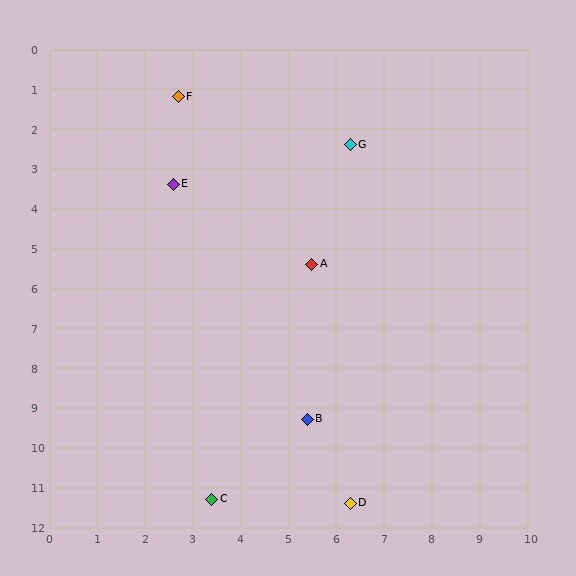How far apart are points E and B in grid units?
Points E and B are about 6.5 grid units apart.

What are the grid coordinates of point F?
Point F is at approximately (2.7, 1.2).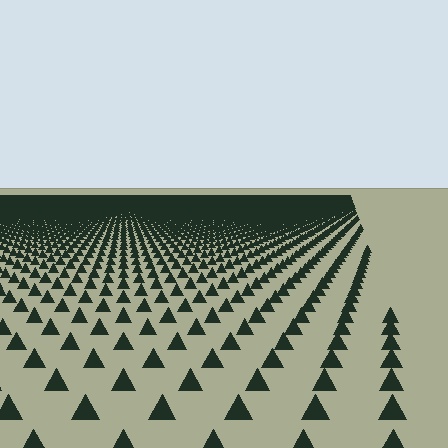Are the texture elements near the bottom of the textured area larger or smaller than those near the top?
Larger. Near the bottom, elements are closer to the viewer and appear at a bigger on-screen size.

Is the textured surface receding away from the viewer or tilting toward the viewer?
The surface is receding away from the viewer. Texture elements get smaller and denser toward the top.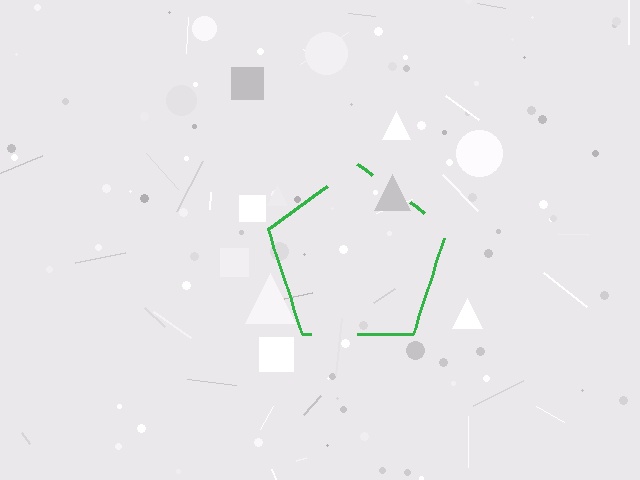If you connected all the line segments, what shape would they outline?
They would outline a pentagon.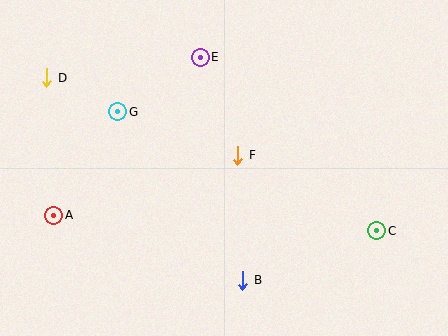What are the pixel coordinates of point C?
Point C is at (377, 231).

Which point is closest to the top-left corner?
Point D is closest to the top-left corner.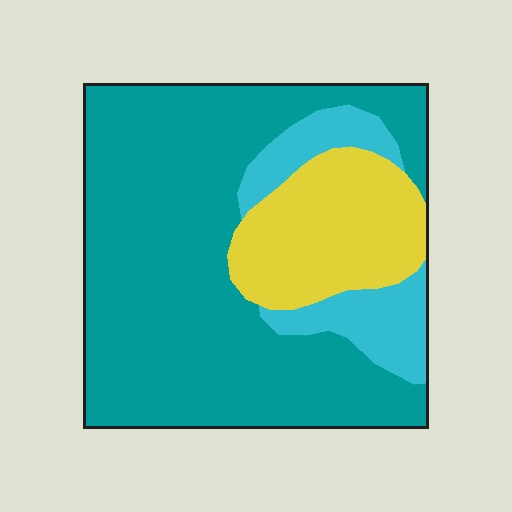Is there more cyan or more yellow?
Yellow.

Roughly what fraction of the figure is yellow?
Yellow takes up between a sixth and a third of the figure.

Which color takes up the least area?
Cyan, at roughly 15%.